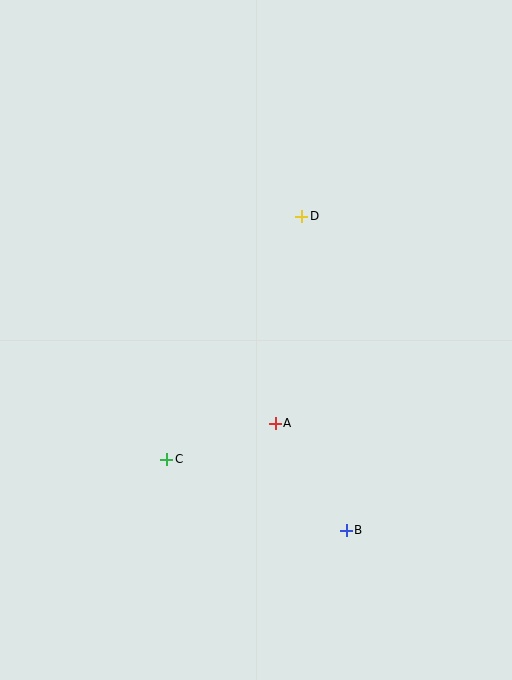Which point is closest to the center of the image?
Point A at (275, 423) is closest to the center.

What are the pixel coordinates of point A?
Point A is at (275, 423).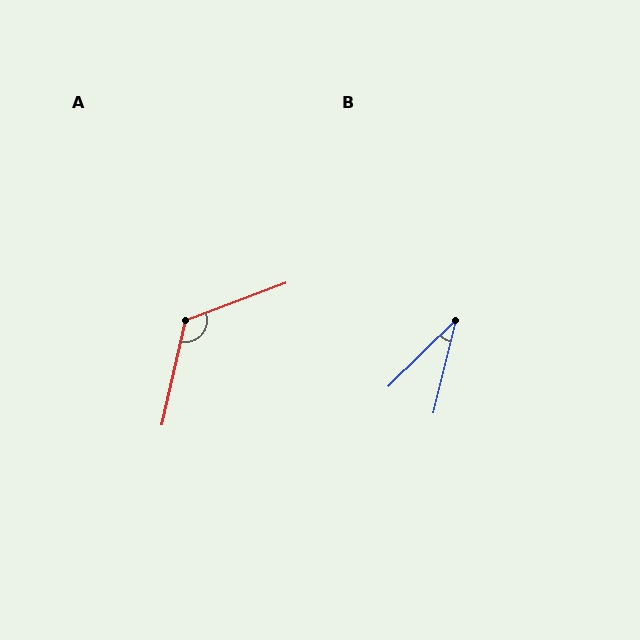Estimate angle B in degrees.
Approximately 32 degrees.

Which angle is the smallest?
B, at approximately 32 degrees.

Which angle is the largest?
A, at approximately 123 degrees.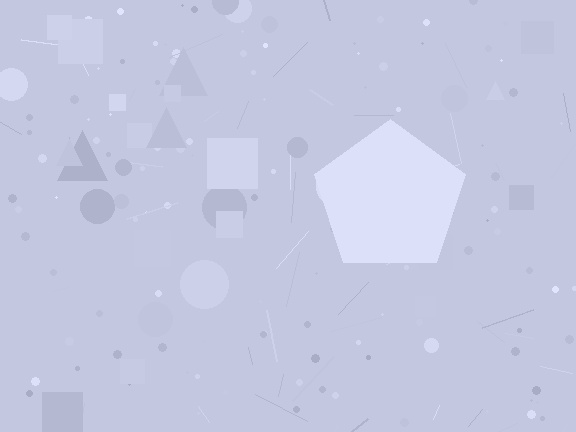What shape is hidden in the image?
A pentagon is hidden in the image.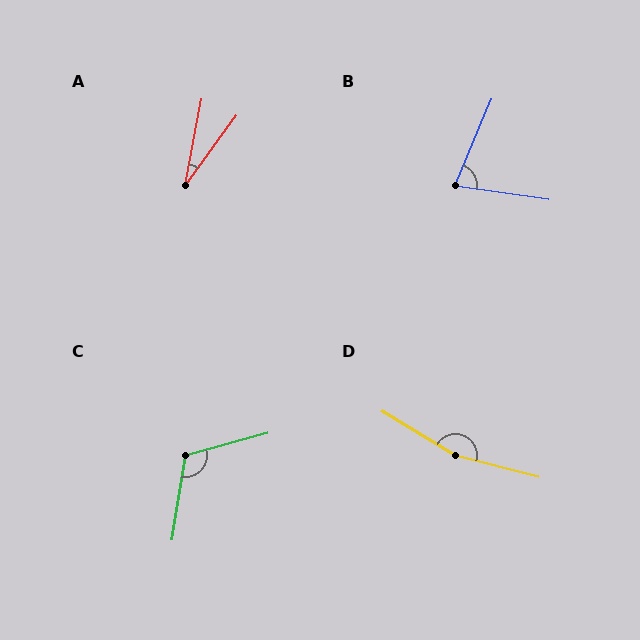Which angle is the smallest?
A, at approximately 26 degrees.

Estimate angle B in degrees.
Approximately 75 degrees.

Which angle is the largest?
D, at approximately 163 degrees.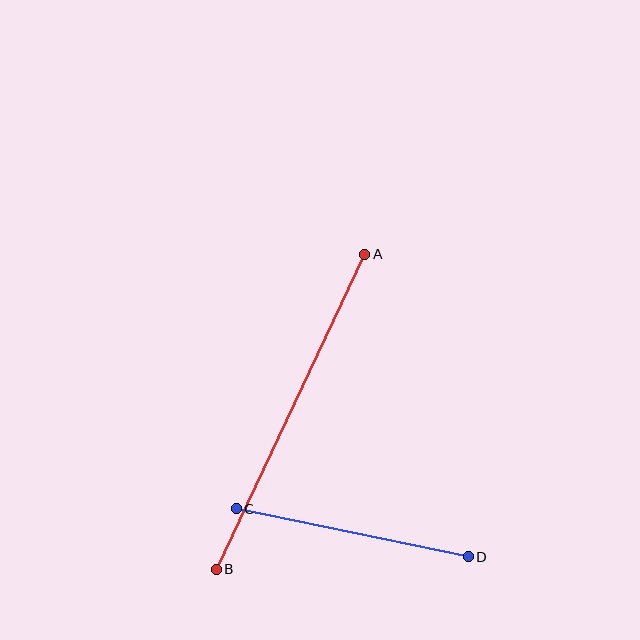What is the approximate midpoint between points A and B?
The midpoint is at approximately (291, 412) pixels.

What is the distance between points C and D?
The distance is approximately 237 pixels.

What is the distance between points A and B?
The distance is approximately 348 pixels.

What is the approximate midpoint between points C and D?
The midpoint is at approximately (352, 533) pixels.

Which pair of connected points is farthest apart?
Points A and B are farthest apart.